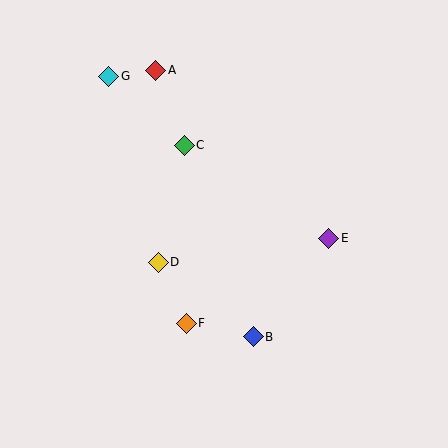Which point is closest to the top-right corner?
Point E is closest to the top-right corner.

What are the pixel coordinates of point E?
Point E is at (329, 238).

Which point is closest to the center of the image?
Point D at (158, 262) is closest to the center.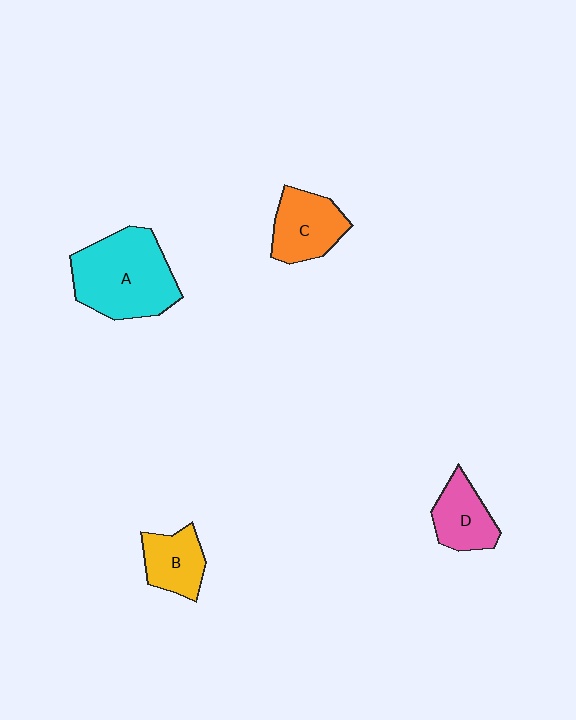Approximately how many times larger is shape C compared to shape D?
Approximately 1.2 times.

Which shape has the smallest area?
Shape B (yellow).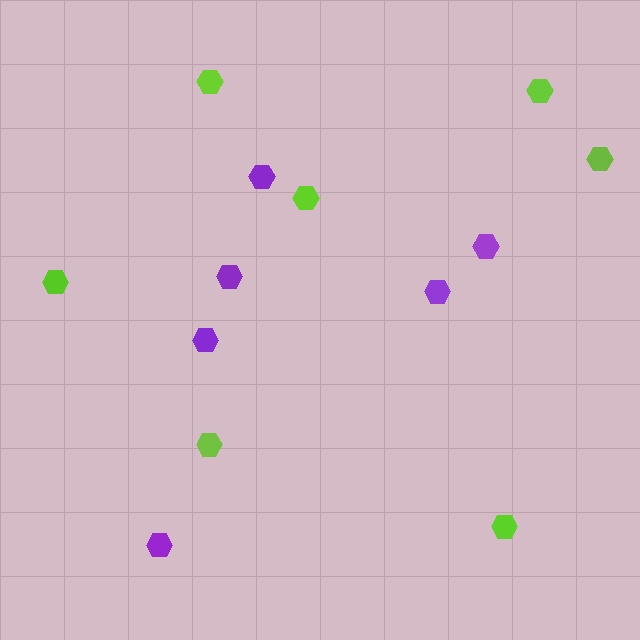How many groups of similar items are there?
There are 2 groups: one group of lime hexagons (7) and one group of purple hexagons (6).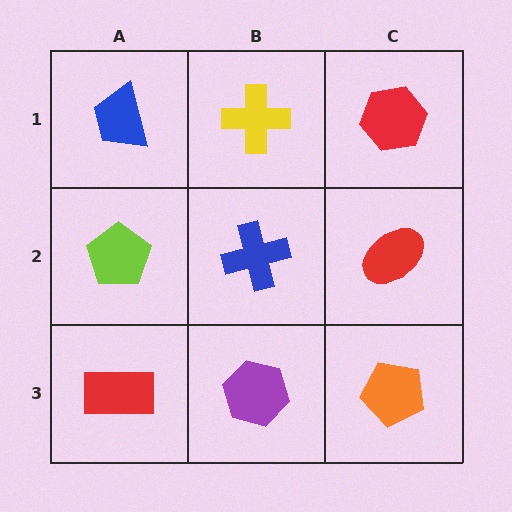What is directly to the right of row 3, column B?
An orange pentagon.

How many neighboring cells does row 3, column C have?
2.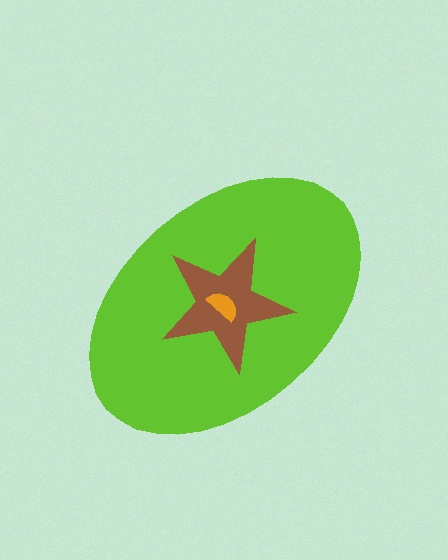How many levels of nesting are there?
3.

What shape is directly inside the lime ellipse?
The brown star.